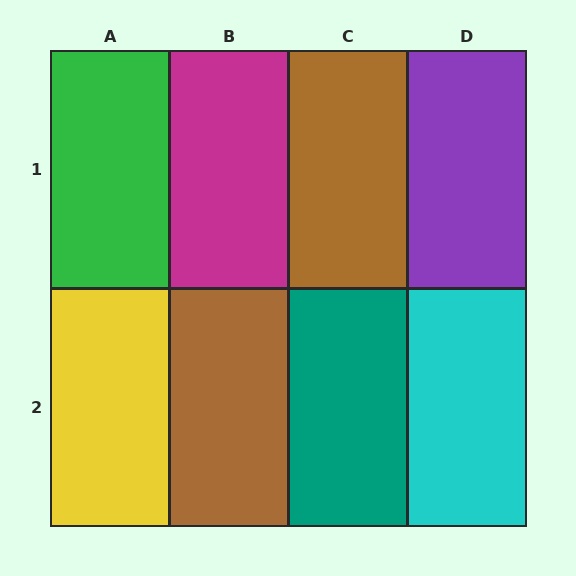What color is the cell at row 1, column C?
Brown.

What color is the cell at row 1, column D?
Purple.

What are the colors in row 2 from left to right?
Yellow, brown, teal, cyan.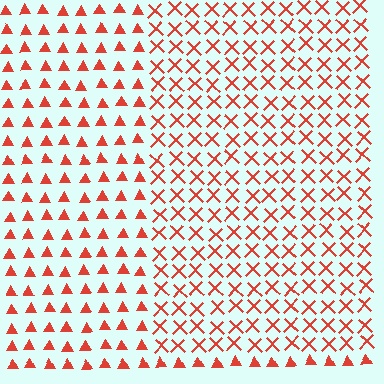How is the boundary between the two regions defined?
The boundary is defined by a change in element shape: X marks inside vs. triangles outside. All elements share the same color and spacing.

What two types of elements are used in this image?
The image uses X marks inside the rectangle region and triangles outside it.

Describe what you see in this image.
The image is filled with small red elements arranged in a uniform grid. A rectangle-shaped region contains X marks, while the surrounding area contains triangles. The boundary is defined purely by the change in element shape.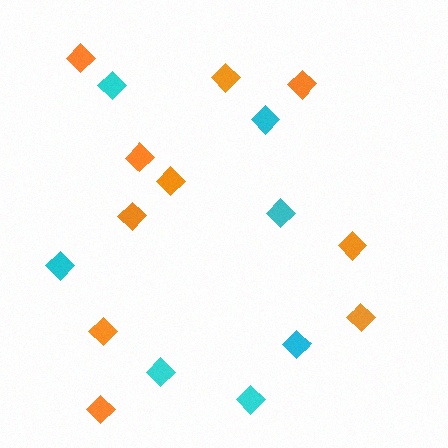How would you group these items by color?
There are 2 groups: one group of orange diamonds (10) and one group of cyan diamonds (7).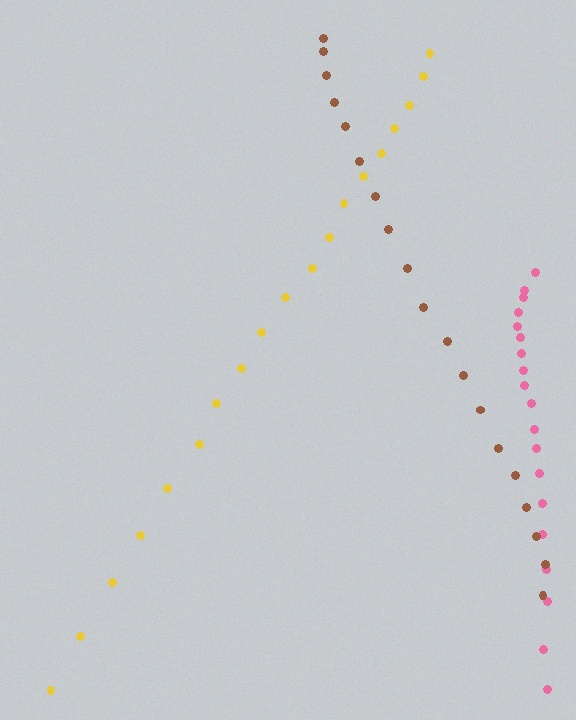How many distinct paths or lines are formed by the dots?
There are 3 distinct paths.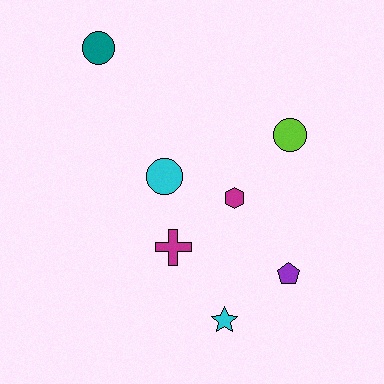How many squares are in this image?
There are no squares.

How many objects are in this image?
There are 7 objects.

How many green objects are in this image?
There are no green objects.